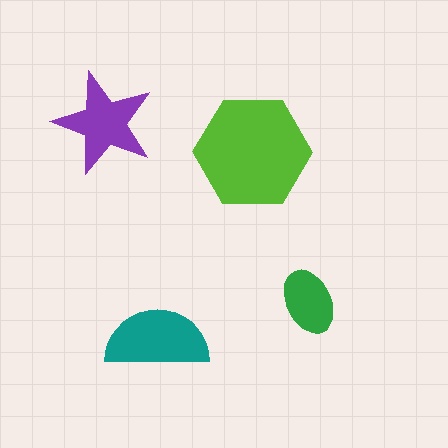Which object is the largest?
The lime hexagon.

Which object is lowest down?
The teal semicircle is bottommost.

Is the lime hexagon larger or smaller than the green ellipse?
Larger.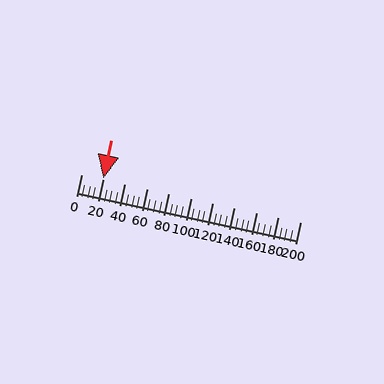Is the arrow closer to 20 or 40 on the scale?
The arrow is closer to 20.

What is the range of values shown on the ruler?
The ruler shows values from 0 to 200.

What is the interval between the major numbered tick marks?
The major tick marks are spaced 20 units apart.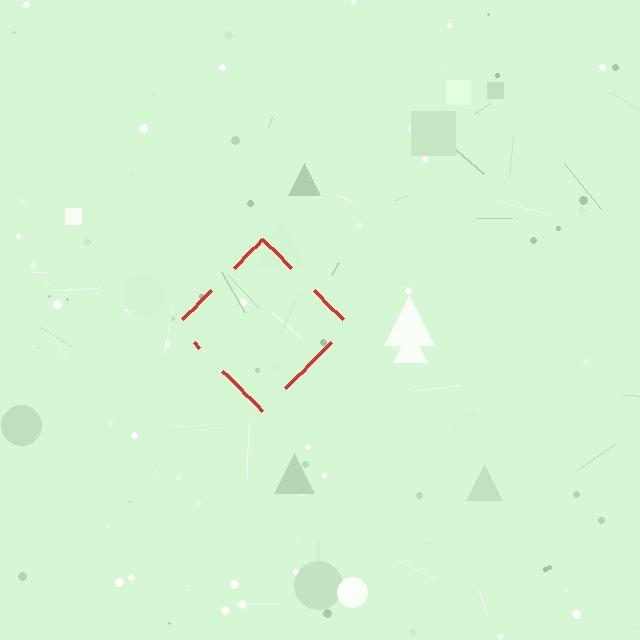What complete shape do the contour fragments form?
The contour fragments form a diamond.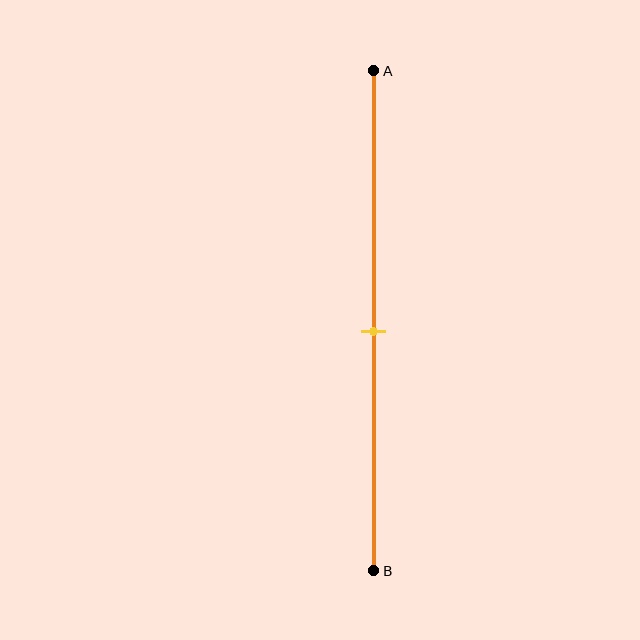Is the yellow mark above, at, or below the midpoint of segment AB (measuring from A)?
The yellow mark is approximately at the midpoint of segment AB.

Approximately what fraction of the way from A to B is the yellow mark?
The yellow mark is approximately 50% of the way from A to B.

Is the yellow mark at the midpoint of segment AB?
Yes, the mark is approximately at the midpoint.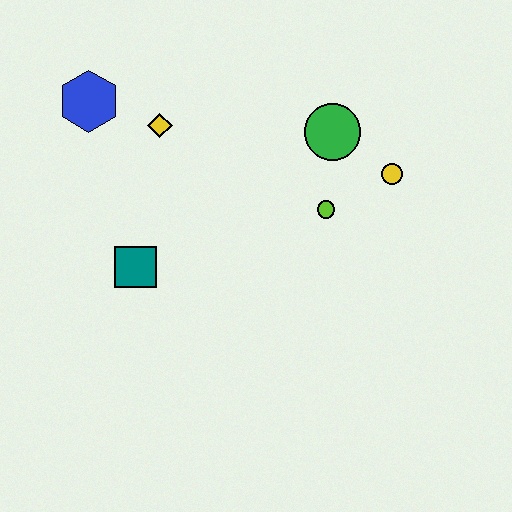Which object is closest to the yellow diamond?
The blue hexagon is closest to the yellow diamond.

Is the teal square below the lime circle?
Yes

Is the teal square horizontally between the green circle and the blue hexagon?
Yes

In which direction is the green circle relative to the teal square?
The green circle is to the right of the teal square.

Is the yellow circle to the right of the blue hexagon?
Yes